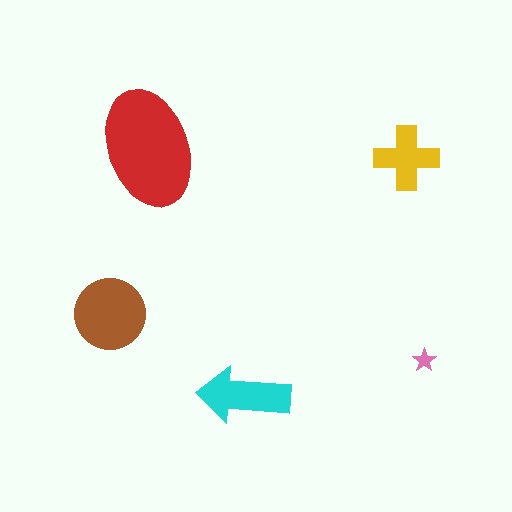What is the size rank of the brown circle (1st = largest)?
2nd.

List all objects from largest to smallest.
The red ellipse, the brown circle, the cyan arrow, the yellow cross, the pink star.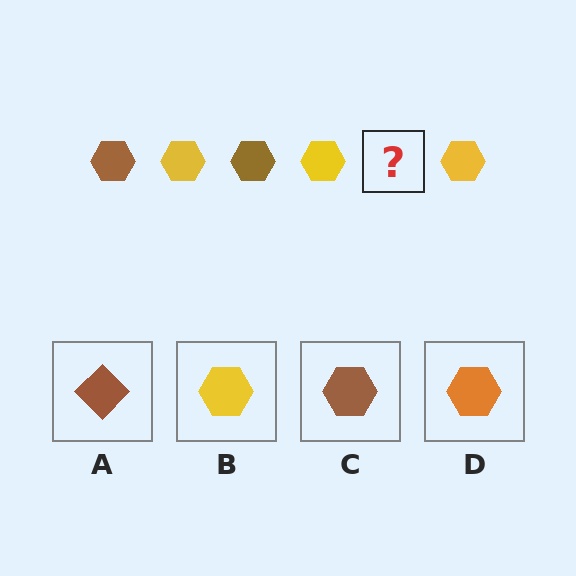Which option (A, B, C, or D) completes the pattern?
C.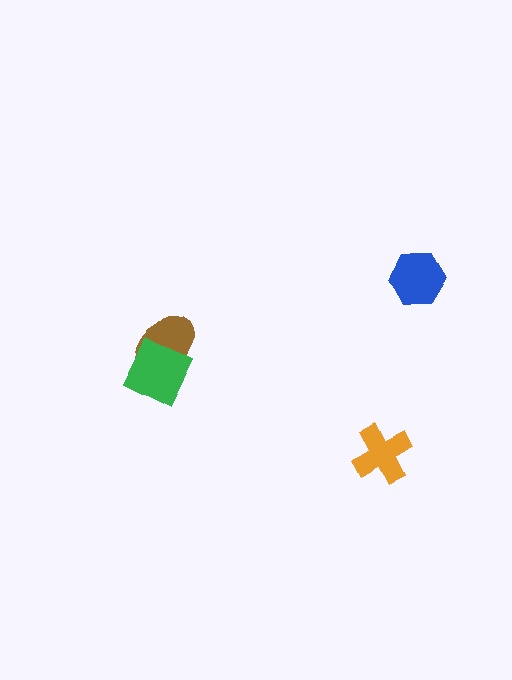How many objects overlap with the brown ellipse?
1 object overlaps with the brown ellipse.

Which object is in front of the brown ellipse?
The green square is in front of the brown ellipse.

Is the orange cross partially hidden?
No, no other shape covers it.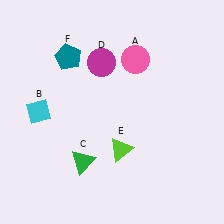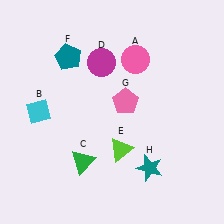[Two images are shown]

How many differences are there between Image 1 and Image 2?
There are 2 differences between the two images.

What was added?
A pink pentagon (G), a teal star (H) were added in Image 2.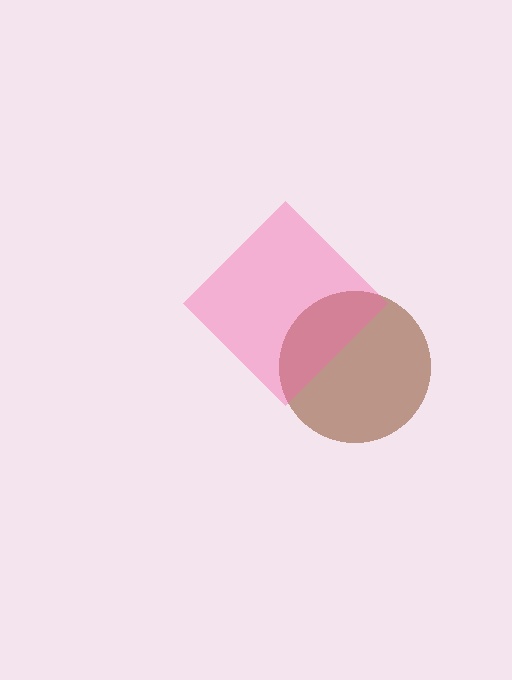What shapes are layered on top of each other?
The layered shapes are: a brown circle, a pink diamond.